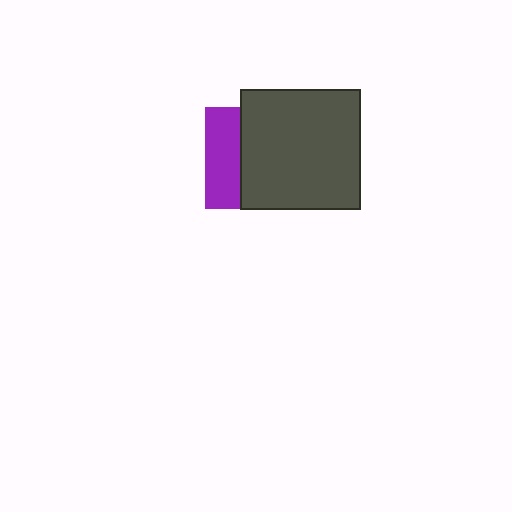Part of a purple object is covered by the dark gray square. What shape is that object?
It is a square.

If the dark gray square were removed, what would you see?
You would see the complete purple square.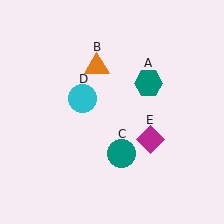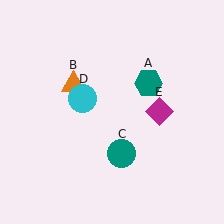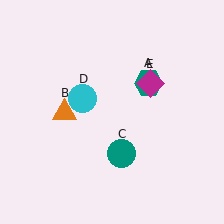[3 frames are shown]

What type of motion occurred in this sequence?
The orange triangle (object B), magenta diamond (object E) rotated counterclockwise around the center of the scene.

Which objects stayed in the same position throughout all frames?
Teal hexagon (object A) and teal circle (object C) and cyan circle (object D) remained stationary.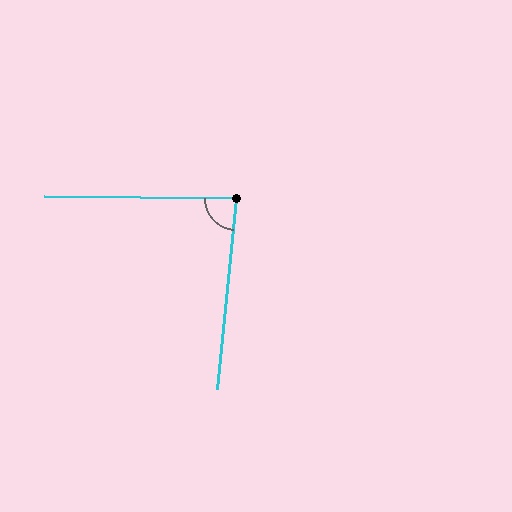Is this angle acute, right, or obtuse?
It is approximately a right angle.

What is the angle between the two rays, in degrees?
Approximately 85 degrees.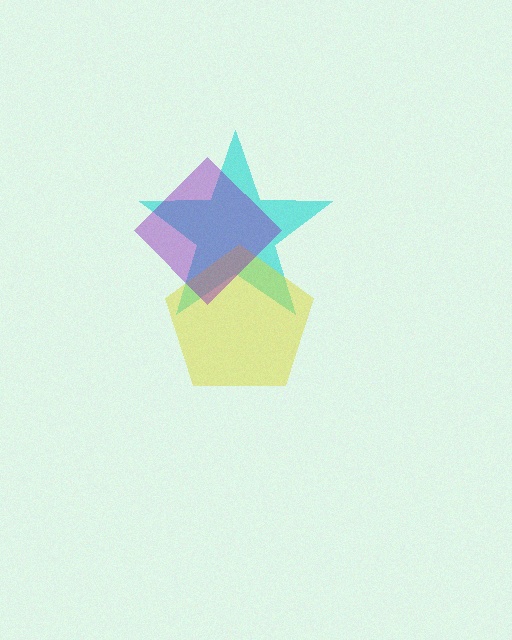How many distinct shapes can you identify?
There are 3 distinct shapes: a cyan star, a yellow pentagon, a purple diamond.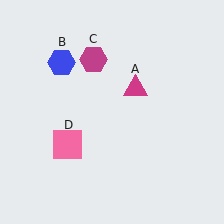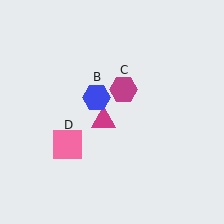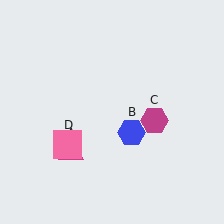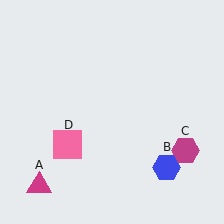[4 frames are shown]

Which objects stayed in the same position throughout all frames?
Pink square (object D) remained stationary.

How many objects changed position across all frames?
3 objects changed position: magenta triangle (object A), blue hexagon (object B), magenta hexagon (object C).